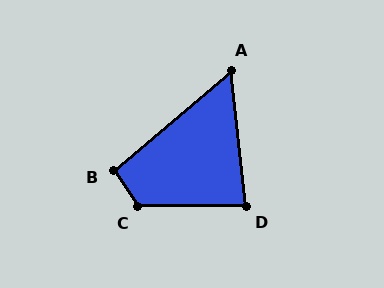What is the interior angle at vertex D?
Approximately 84 degrees (acute).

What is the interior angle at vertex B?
Approximately 96 degrees (obtuse).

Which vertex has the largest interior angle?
C, at approximately 124 degrees.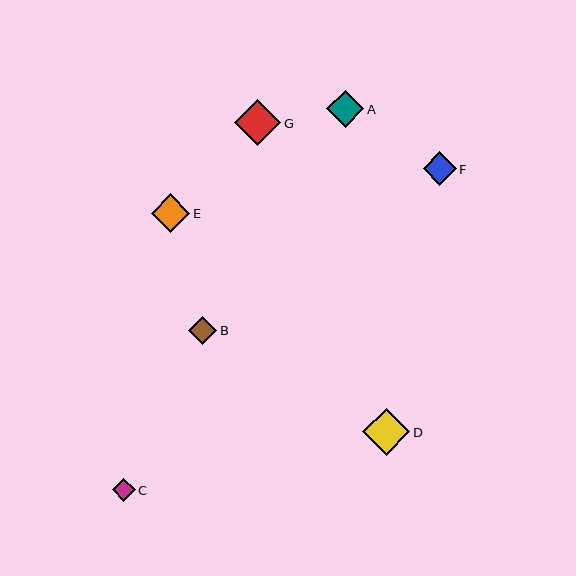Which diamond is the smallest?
Diamond C is the smallest with a size of approximately 23 pixels.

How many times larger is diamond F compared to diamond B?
Diamond F is approximately 1.2 times the size of diamond B.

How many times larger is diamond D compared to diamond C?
Diamond D is approximately 2.1 times the size of diamond C.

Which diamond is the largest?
Diamond D is the largest with a size of approximately 47 pixels.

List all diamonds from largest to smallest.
From largest to smallest: D, G, E, A, F, B, C.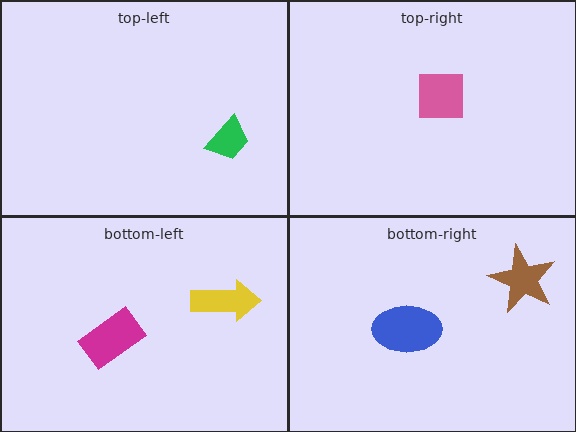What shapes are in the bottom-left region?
The yellow arrow, the magenta rectangle.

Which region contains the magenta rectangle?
The bottom-left region.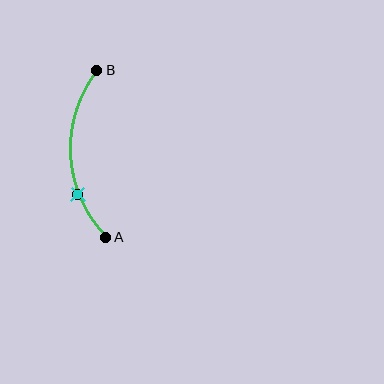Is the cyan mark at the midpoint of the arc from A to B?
No. The cyan mark lies on the arc but is closer to endpoint A. The arc midpoint would be at the point on the curve equidistant along the arc from both A and B.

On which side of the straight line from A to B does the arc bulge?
The arc bulges to the left of the straight line connecting A and B.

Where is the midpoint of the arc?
The arc midpoint is the point on the curve farthest from the straight line joining A and B. It sits to the left of that line.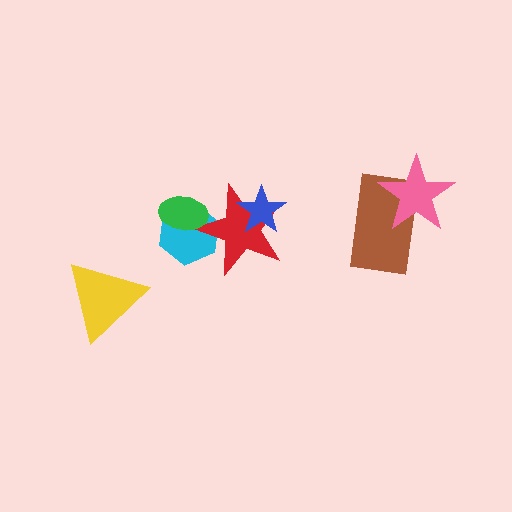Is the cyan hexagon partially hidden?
Yes, it is partially covered by another shape.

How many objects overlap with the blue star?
1 object overlaps with the blue star.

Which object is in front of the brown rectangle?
The pink star is in front of the brown rectangle.